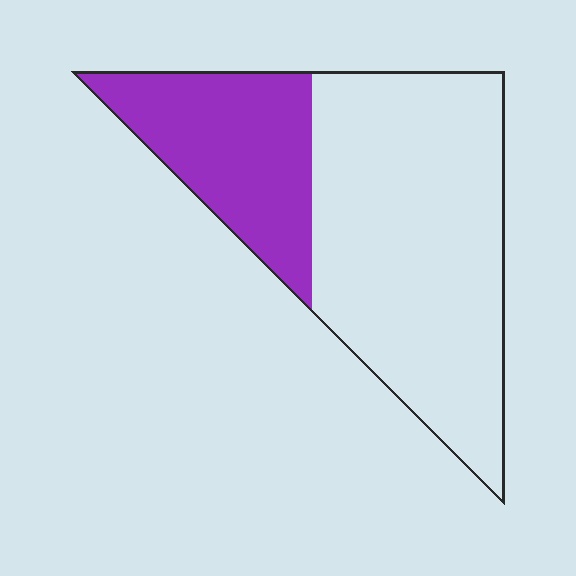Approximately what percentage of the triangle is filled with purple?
Approximately 30%.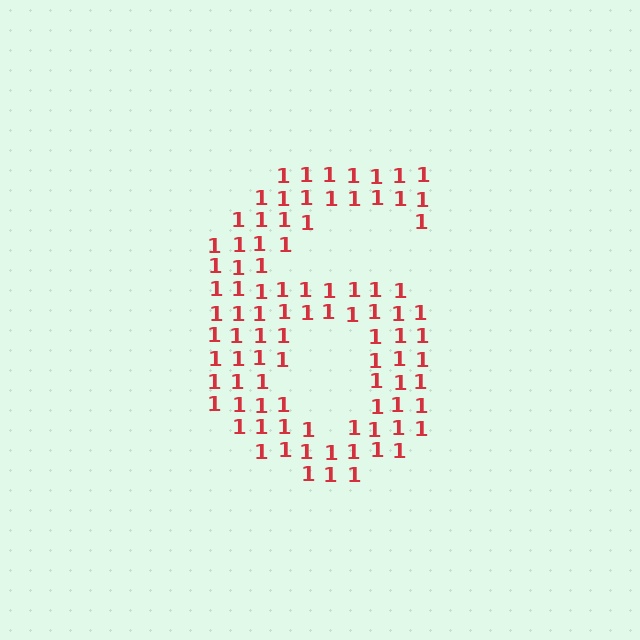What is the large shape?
The large shape is the digit 6.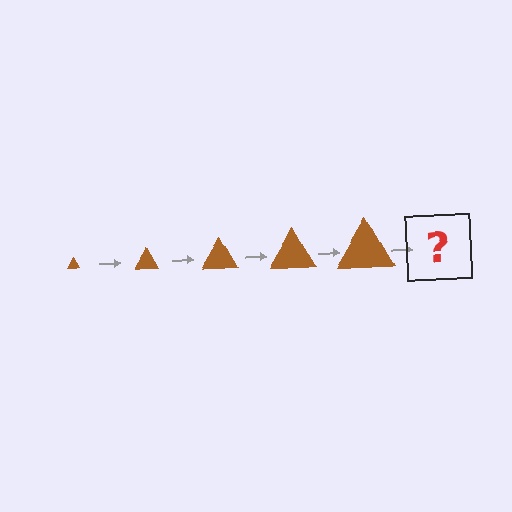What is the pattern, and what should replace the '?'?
The pattern is that the triangle gets progressively larger each step. The '?' should be a brown triangle, larger than the previous one.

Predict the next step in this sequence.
The next step is a brown triangle, larger than the previous one.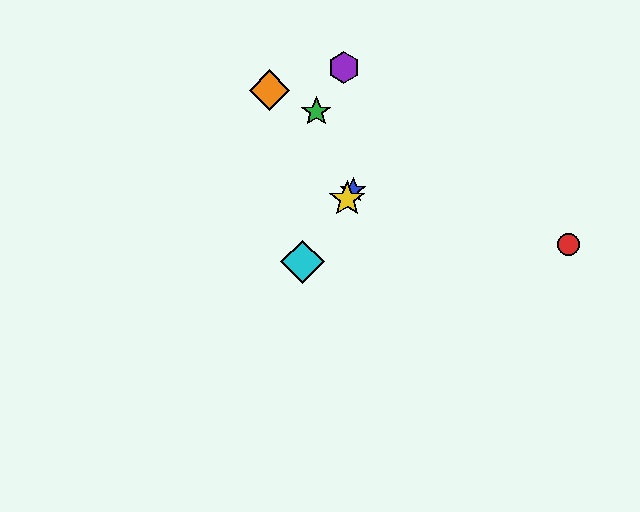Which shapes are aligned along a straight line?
The blue star, the yellow star, the cyan diamond are aligned along a straight line.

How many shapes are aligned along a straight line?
3 shapes (the blue star, the yellow star, the cyan diamond) are aligned along a straight line.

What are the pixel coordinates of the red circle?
The red circle is at (569, 244).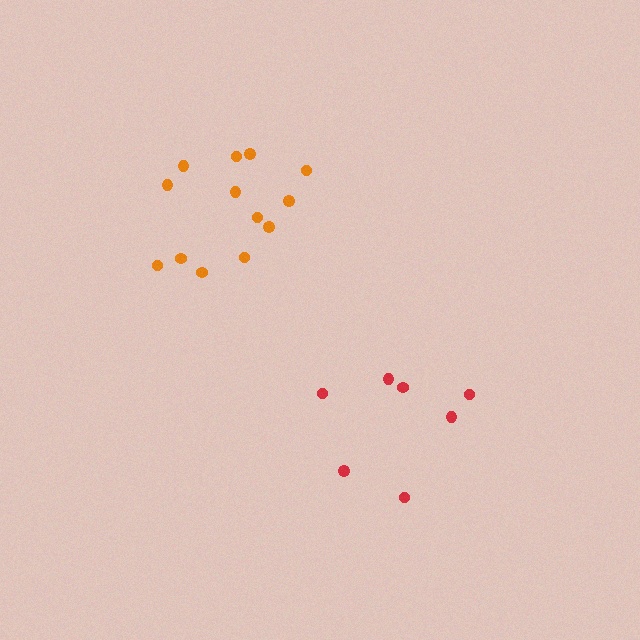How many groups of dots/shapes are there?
There are 2 groups.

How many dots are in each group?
Group 1: 7 dots, Group 2: 13 dots (20 total).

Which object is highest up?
The orange cluster is topmost.